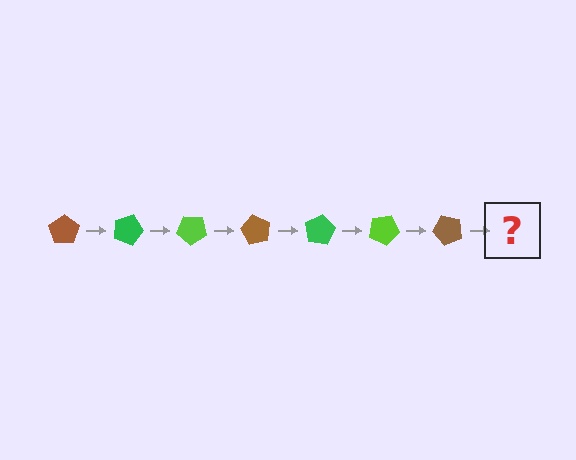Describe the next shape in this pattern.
It should be a green pentagon, rotated 140 degrees from the start.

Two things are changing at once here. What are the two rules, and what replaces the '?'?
The two rules are that it rotates 20 degrees each step and the color cycles through brown, green, and lime. The '?' should be a green pentagon, rotated 140 degrees from the start.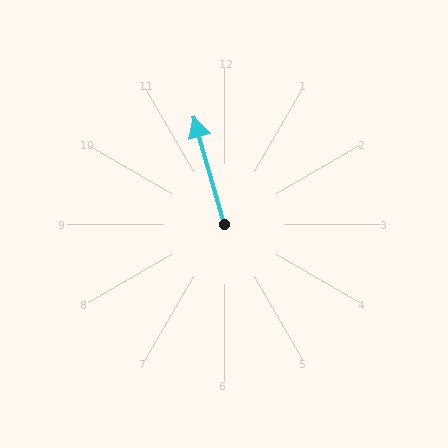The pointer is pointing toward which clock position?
Roughly 11 o'clock.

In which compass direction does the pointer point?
North.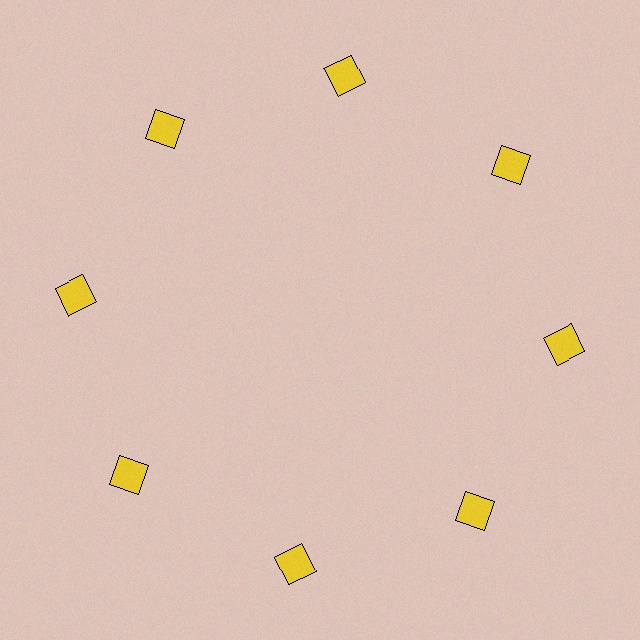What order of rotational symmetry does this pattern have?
This pattern has 8-fold rotational symmetry.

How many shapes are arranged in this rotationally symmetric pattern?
There are 8 shapes, arranged in 8 groups of 1.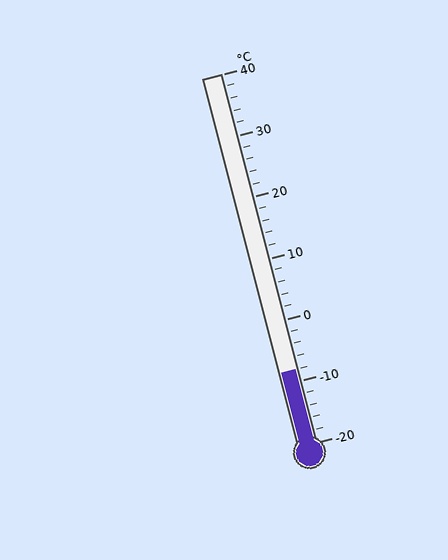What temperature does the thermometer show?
The thermometer shows approximately -8°C.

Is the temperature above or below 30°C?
The temperature is below 30°C.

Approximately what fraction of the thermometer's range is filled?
The thermometer is filled to approximately 20% of its range.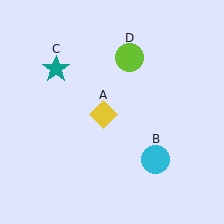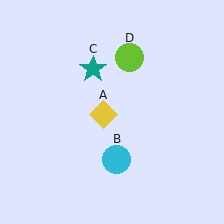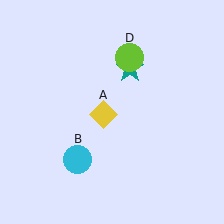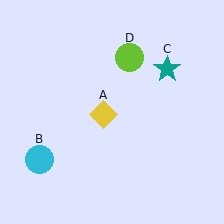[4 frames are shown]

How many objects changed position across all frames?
2 objects changed position: cyan circle (object B), teal star (object C).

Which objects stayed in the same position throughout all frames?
Yellow diamond (object A) and lime circle (object D) remained stationary.